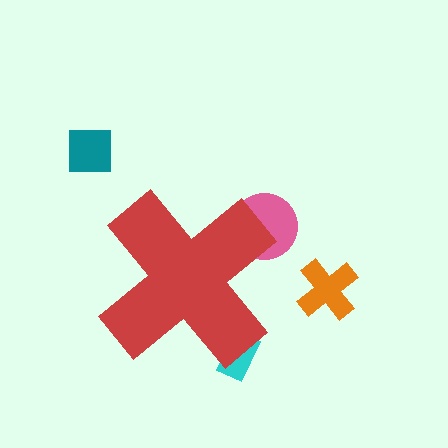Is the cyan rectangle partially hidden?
Yes, the cyan rectangle is partially hidden behind the red cross.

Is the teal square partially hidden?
No, the teal square is fully visible.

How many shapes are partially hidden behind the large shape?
2 shapes are partially hidden.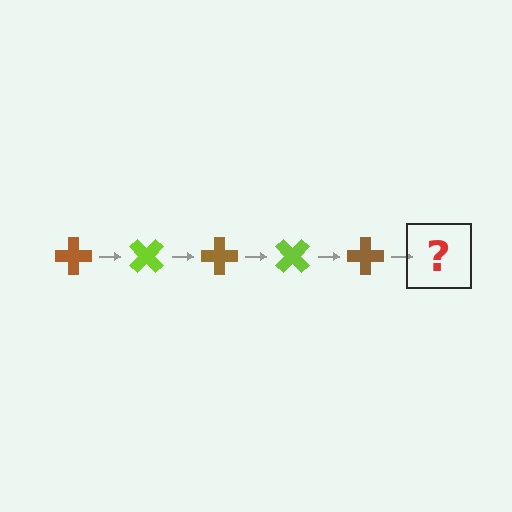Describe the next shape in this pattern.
It should be a lime cross, rotated 225 degrees from the start.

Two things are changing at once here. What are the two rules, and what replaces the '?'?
The two rules are that it rotates 45 degrees each step and the color cycles through brown and lime. The '?' should be a lime cross, rotated 225 degrees from the start.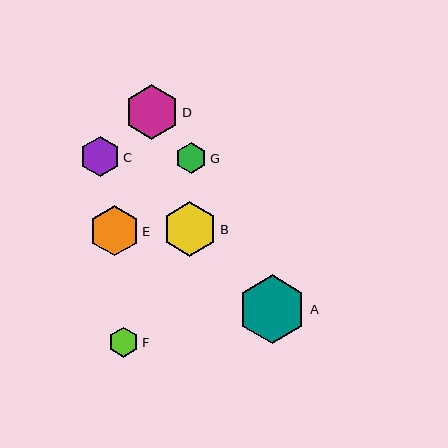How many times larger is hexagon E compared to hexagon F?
Hexagon E is approximately 1.7 times the size of hexagon F.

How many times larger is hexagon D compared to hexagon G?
Hexagon D is approximately 1.8 times the size of hexagon G.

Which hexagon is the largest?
Hexagon A is the largest with a size of approximately 69 pixels.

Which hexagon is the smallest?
Hexagon F is the smallest with a size of approximately 30 pixels.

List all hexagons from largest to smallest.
From largest to smallest: A, D, B, E, C, G, F.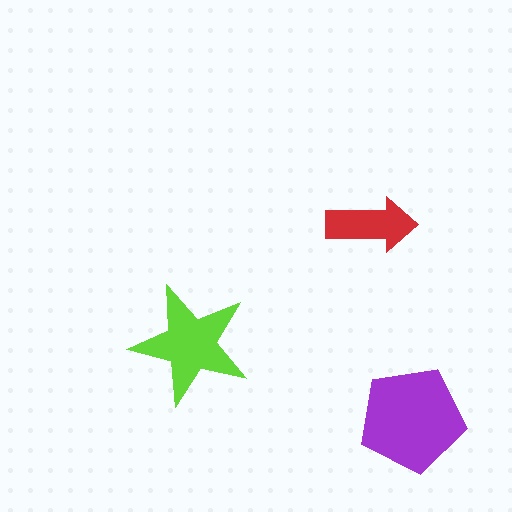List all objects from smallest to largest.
The red arrow, the lime star, the purple pentagon.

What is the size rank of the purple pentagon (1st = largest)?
1st.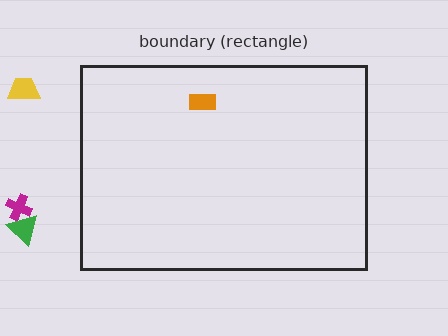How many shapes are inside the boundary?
1 inside, 3 outside.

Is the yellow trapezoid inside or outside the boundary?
Outside.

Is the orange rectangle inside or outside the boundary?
Inside.